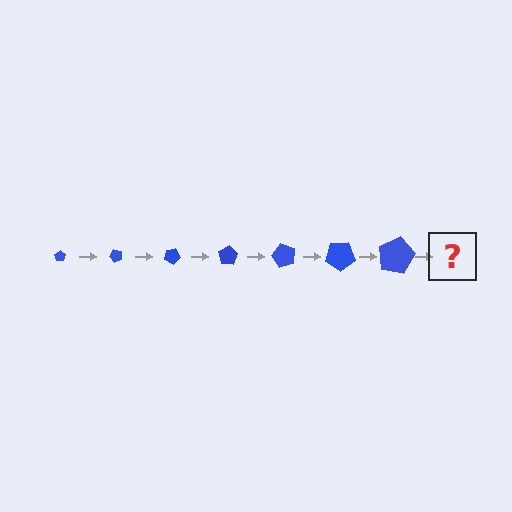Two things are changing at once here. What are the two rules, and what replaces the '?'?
The two rules are that the pentagon grows larger each step and it rotates 50 degrees each step. The '?' should be a pentagon, larger than the previous one and rotated 350 degrees from the start.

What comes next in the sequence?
The next element should be a pentagon, larger than the previous one and rotated 350 degrees from the start.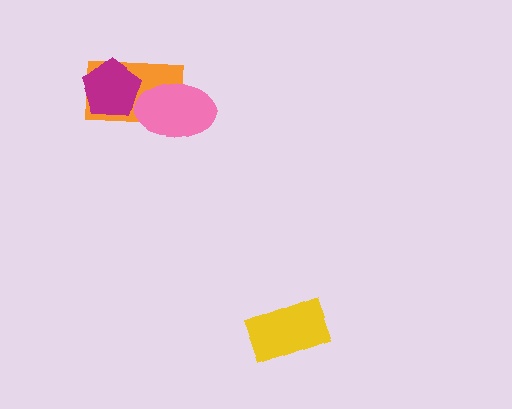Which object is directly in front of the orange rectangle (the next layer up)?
The pink ellipse is directly in front of the orange rectangle.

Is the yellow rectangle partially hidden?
No, no other shape covers it.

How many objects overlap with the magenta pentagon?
1 object overlaps with the magenta pentagon.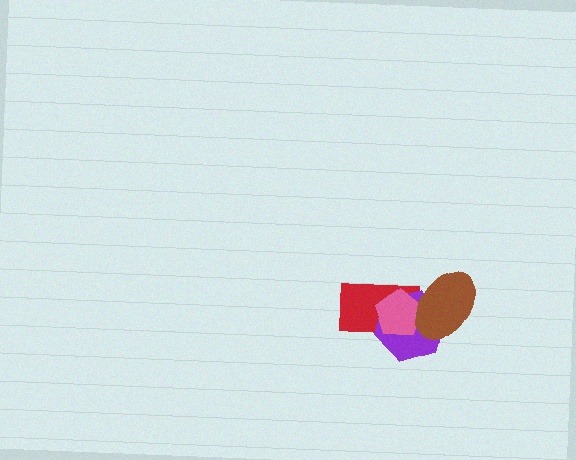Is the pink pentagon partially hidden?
Yes, it is partially covered by another shape.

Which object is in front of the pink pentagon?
The brown ellipse is in front of the pink pentagon.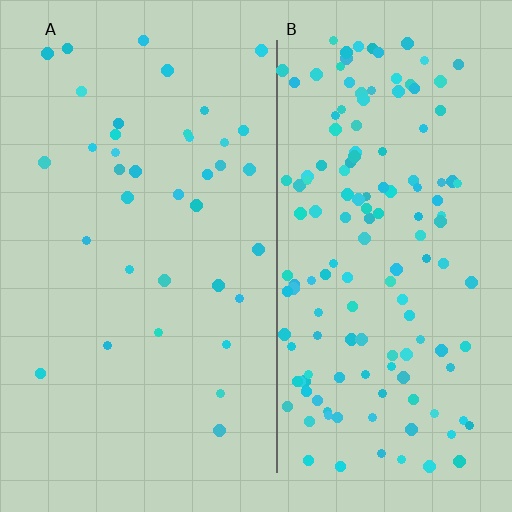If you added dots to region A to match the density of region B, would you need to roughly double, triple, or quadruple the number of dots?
Approximately quadruple.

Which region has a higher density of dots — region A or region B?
B (the right).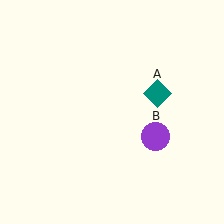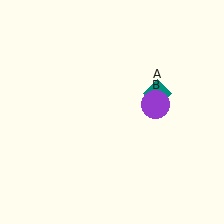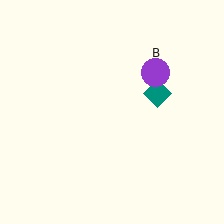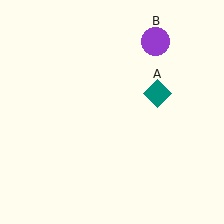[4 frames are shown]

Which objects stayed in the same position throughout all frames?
Teal diamond (object A) remained stationary.